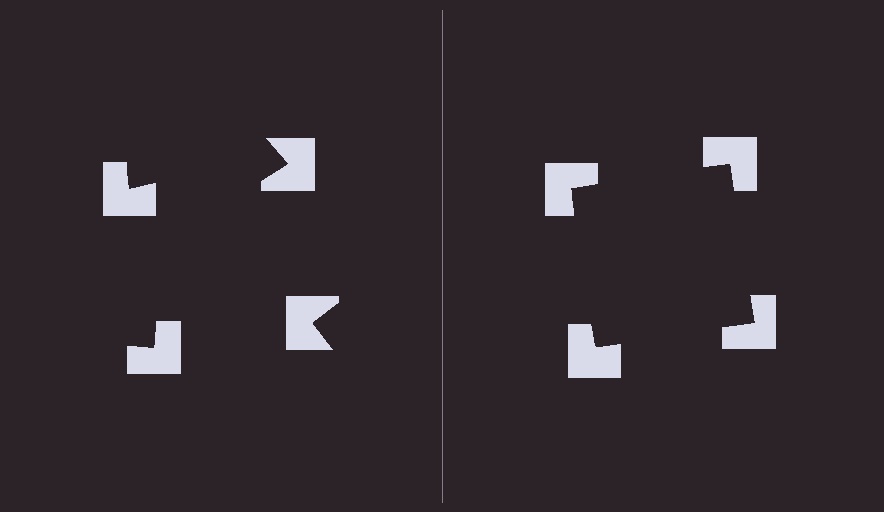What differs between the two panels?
The notched squares are positioned identically on both sides; only the wedge orientations differ. On the right they align to a square; on the left they are misaligned.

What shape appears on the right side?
An illusory square.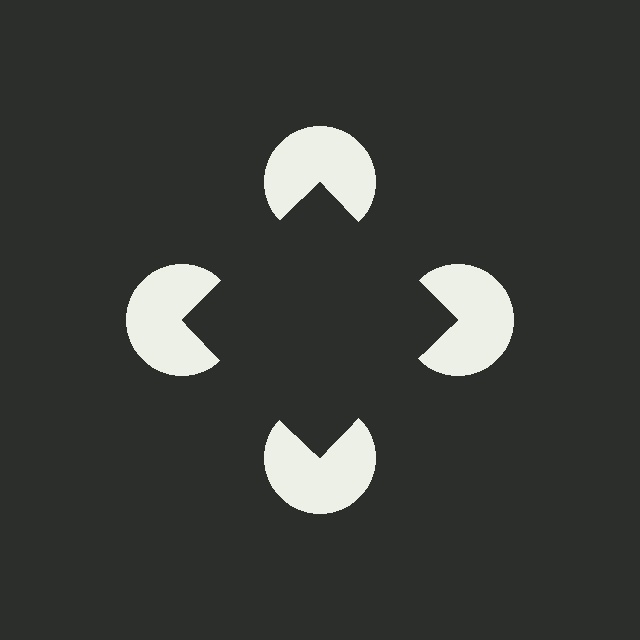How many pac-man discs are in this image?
There are 4 — one at each vertex of the illusory square.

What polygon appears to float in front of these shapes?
An illusory square — its edges are inferred from the aligned wedge cuts in the pac-man discs, not physically drawn.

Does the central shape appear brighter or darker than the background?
It typically appears slightly darker than the background, even though no actual brightness change is drawn.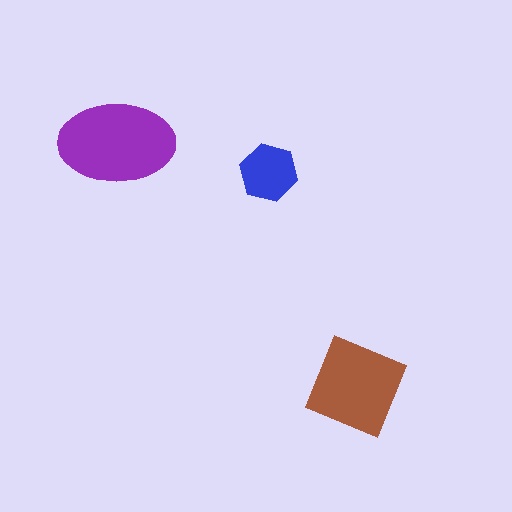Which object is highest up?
The purple ellipse is topmost.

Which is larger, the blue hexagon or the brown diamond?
The brown diamond.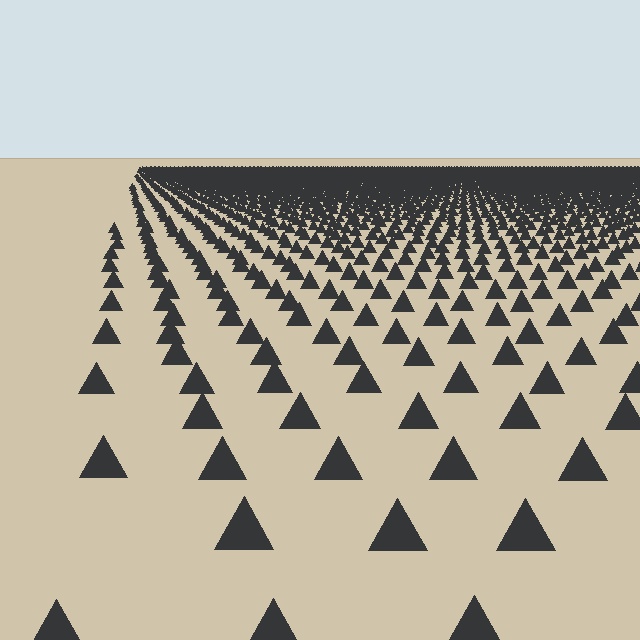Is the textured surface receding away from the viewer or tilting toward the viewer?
The surface is receding away from the viewer. Texture elements get smaller and denser toward the top.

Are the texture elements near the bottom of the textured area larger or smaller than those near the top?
Larger. Near the bottom, elements are closer to the viewer and appear at a bigger on-screen size.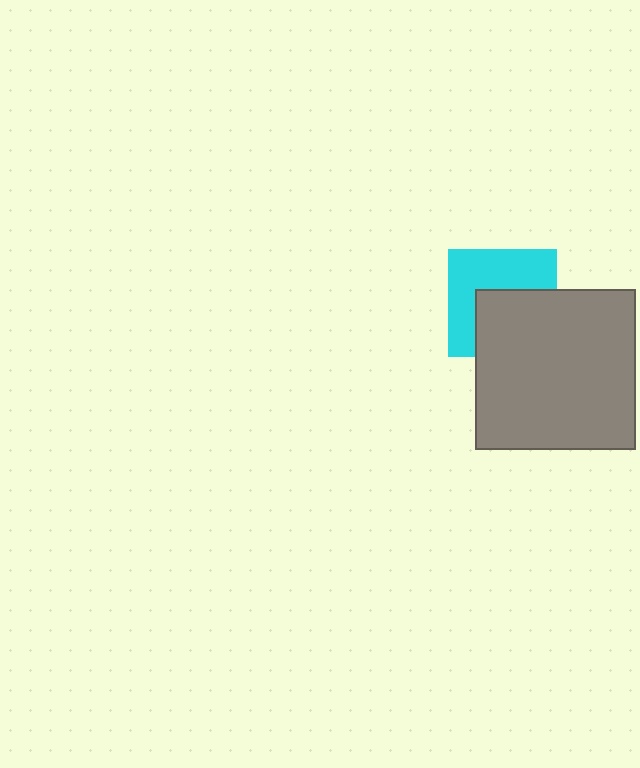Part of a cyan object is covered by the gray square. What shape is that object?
It is a square.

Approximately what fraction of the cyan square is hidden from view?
Roughly 47% of the cyan square is hidden behind the gray square.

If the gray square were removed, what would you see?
You would see the complete cyan square.